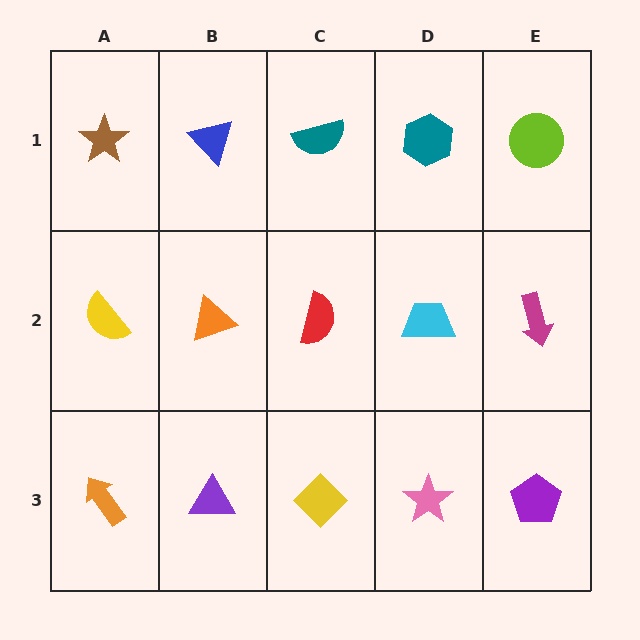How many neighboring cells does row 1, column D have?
3.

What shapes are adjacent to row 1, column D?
A cyan trapezoid (row 2, column D), a teal semicircle (row 1, column C), a lime circle (row 1, column E).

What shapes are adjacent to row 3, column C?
A red semicircle (row 2, column C), a purple triangle (row 3, column B), a pink star (row 3, column D).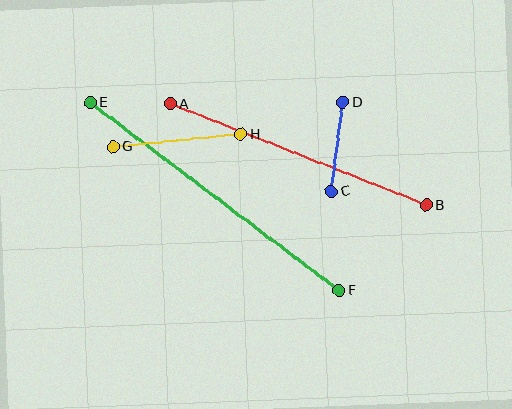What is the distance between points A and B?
The distance is approximately 275 pixels.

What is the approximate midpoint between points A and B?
The midpoint is at approximately (298, 154) pixels.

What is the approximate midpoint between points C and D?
The midpoint is at approximately (337, 147) pixels.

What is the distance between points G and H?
The distance is approximately 128 pixels.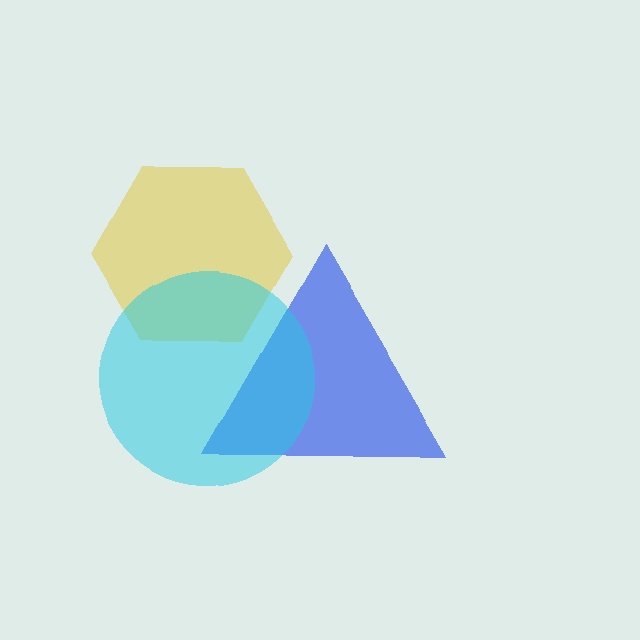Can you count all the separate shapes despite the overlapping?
Yes, there are 3 separate shapes.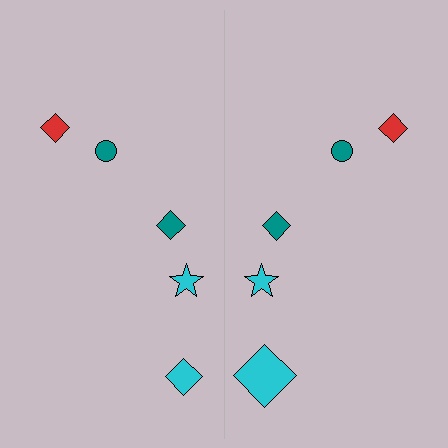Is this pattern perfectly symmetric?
No, the pattern is not perfectly symmetric. The cyan diamond on the right side has a different size than its mirror counterpart.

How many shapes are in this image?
There are 10 shapes in this image.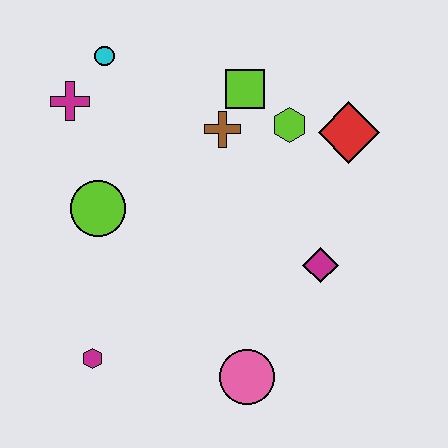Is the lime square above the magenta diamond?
Yes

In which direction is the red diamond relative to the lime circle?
The red diamond is to the right of the lime circle.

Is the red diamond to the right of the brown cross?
Yes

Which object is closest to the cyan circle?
The magenta cross is closest to the cyan circle.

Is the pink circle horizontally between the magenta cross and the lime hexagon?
Yes